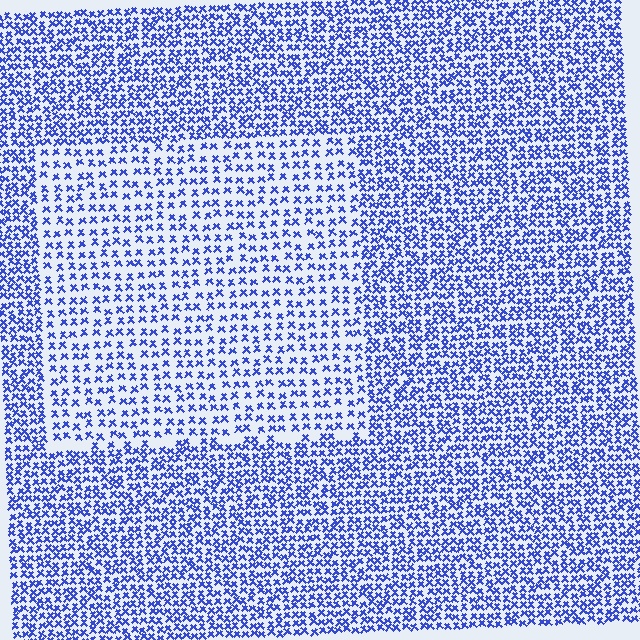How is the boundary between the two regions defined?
The boundary is defined by a change in element density (approximately 1.8x ratio). All elements are the same color, size, and shape.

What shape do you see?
I see a rectangle.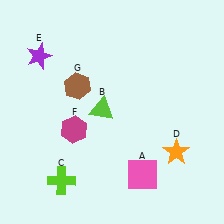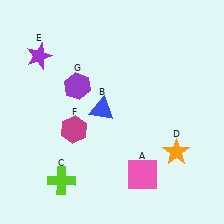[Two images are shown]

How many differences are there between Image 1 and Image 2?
There are 2 differences between the two images.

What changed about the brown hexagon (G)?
In Image 1, G is brown. In Image 2, it changed to purple.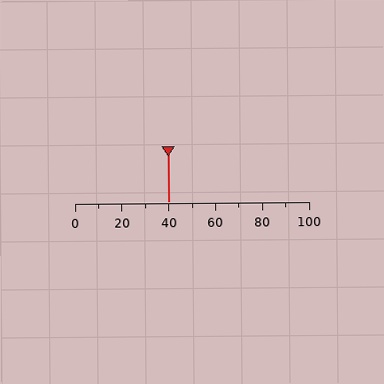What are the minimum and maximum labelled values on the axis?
The axis runs from 0 to 100.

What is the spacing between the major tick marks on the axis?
The major ticks are spaced 20 apart.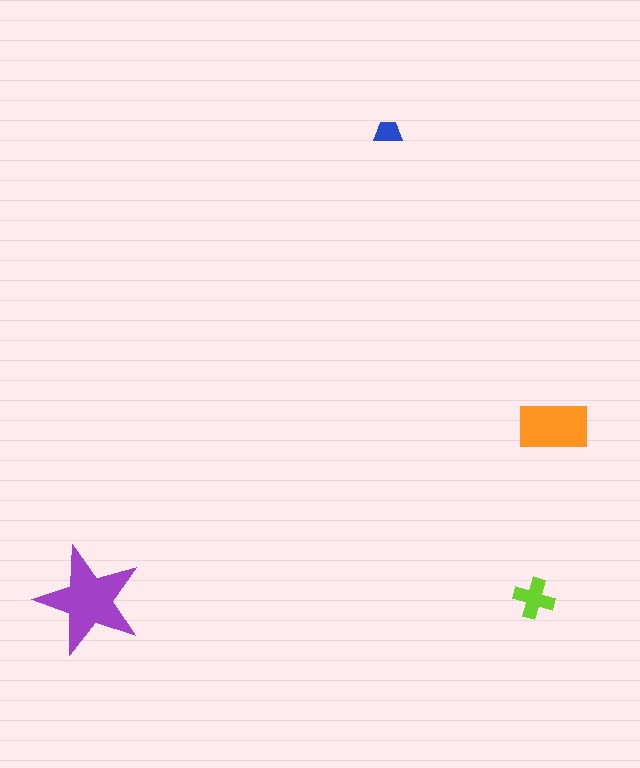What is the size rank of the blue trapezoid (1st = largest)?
4th.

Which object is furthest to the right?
The orange rectangle is rightmost.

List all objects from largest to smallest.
The purple star, the orange rectangle, the lime cross, the blue trapezoid.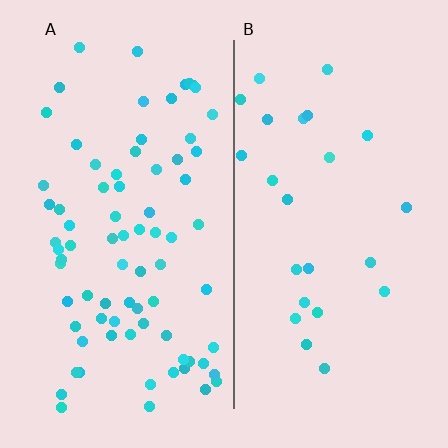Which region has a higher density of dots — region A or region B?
A (the left).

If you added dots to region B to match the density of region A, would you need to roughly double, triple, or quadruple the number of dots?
Approximately triple.